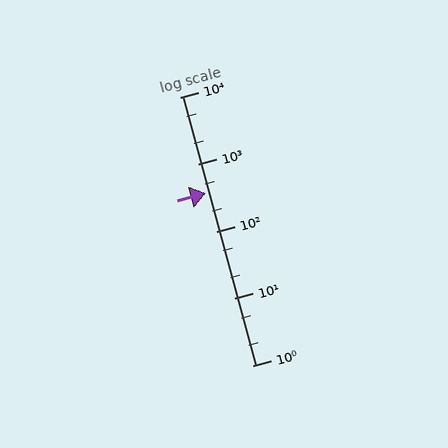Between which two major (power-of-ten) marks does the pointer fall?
The pointer is between 100 and 1000.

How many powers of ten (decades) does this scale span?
The scale spans 4 decades, from 1 to 10000.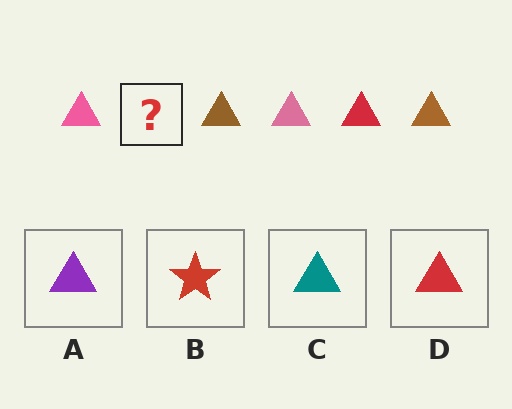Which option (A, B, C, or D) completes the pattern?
D.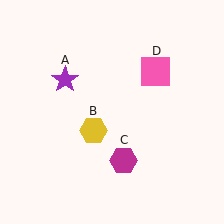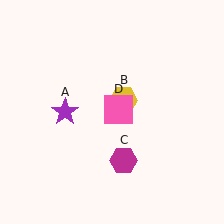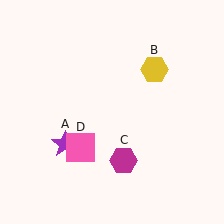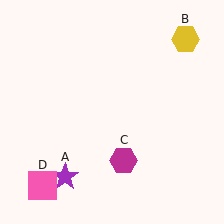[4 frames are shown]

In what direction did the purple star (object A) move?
The purple star (object A) moved down.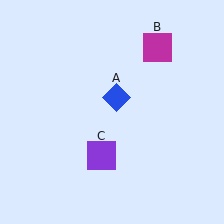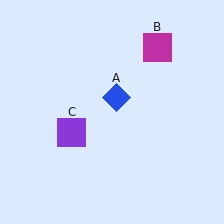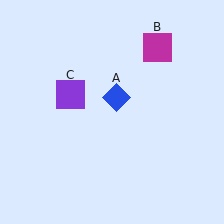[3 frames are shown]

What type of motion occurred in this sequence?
The purple square (object C) rotated clockwise around the center of the scene.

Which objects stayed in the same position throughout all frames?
Blue diamond (object A) and magenta square (object B) remained stationary.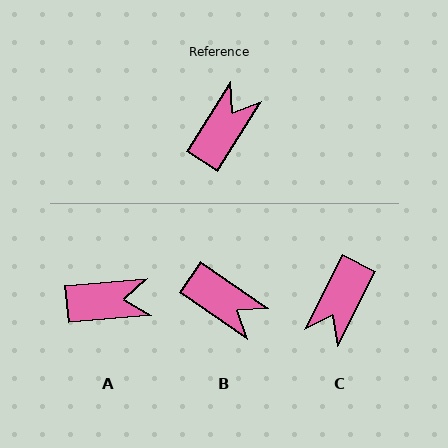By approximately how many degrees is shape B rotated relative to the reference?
Approximately 93 degrees clockwise.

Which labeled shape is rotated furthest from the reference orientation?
C, about 175 degrees away.